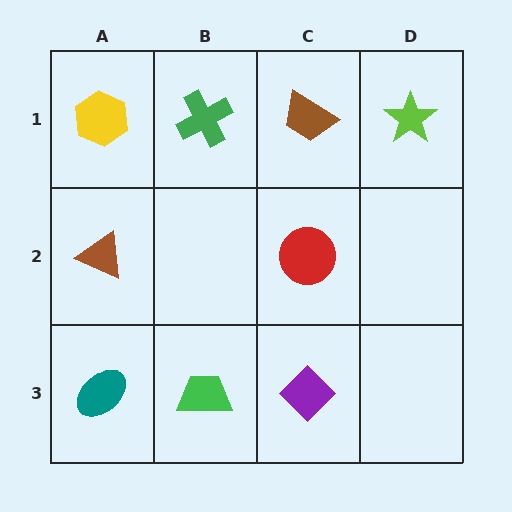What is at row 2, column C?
A red circle.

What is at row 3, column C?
A purple diamond.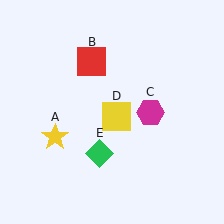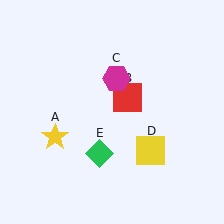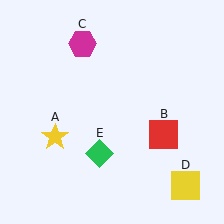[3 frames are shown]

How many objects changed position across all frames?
3 objects changed position: red square (object B), magenta hexagon (object C), yellow square (object D).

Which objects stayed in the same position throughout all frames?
Yellow star (object A) and green diamond (object E) remained stationary.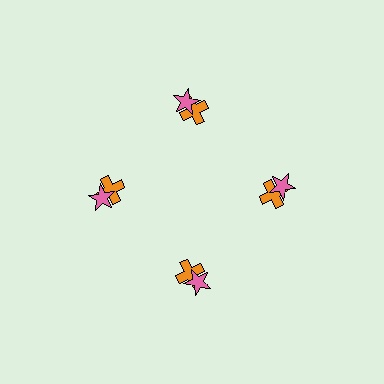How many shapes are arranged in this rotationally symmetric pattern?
There are 8 shapes, arranged in 4 groups of 2.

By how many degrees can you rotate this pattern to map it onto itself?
The pattern maps onto itself every 90 degrees of rotation.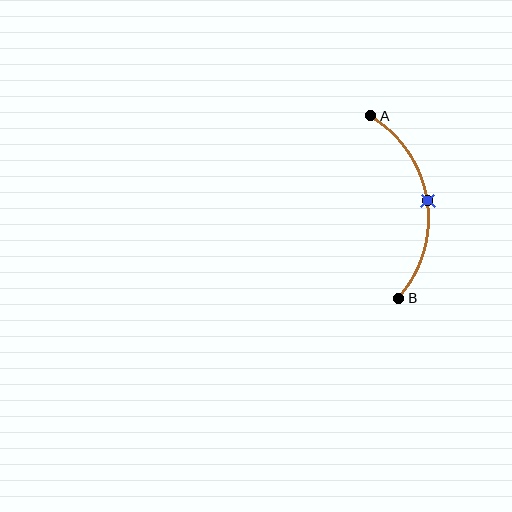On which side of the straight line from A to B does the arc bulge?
The arc bulges to the right of the straight line connecting A and B.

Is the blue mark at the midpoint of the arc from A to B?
Yes. The blue mark lies on the arc at equal arc-length from both A and B — it is the arc midpoint.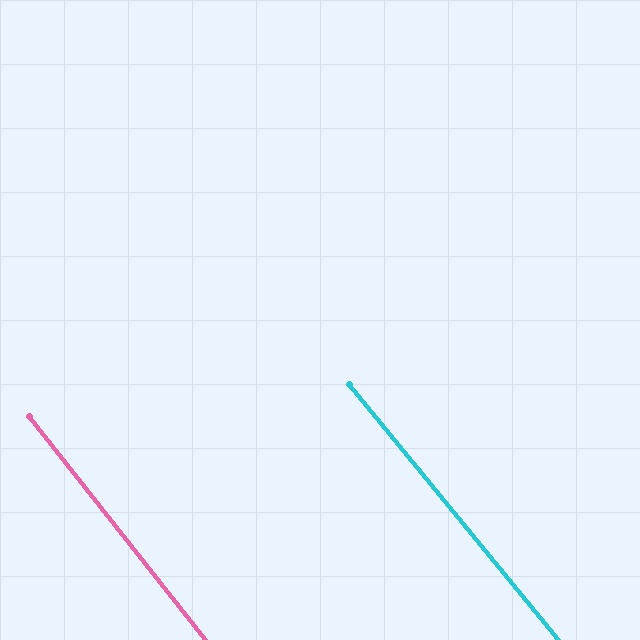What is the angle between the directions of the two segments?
Approximately 1 degree.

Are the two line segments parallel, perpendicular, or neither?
Parallel — their directions differ by only 1.0°.